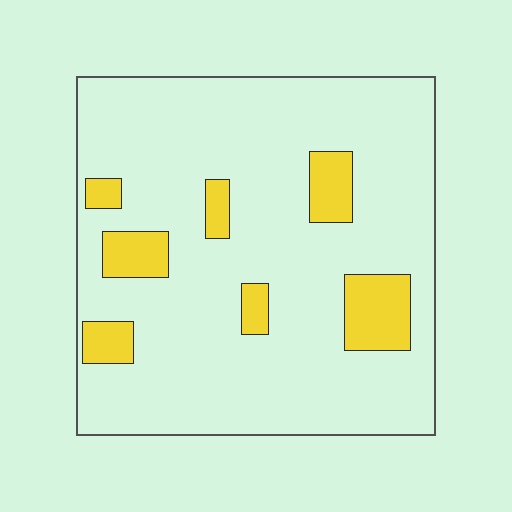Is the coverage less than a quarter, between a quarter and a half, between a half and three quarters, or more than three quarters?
Less than a quarter.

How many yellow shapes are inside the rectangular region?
7.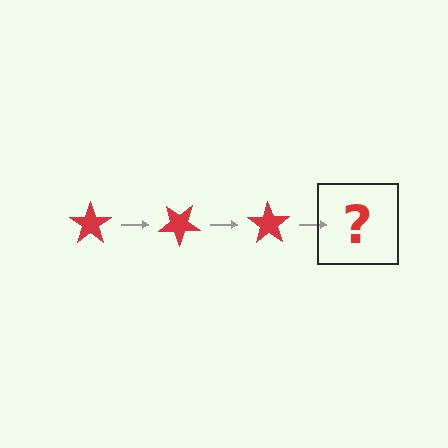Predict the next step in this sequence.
The next step is a red star rotated 105 degrees.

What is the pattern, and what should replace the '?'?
The pattern is that the star rotates 35 degrees each step. The '?' should be a red star rotated 105 degrees.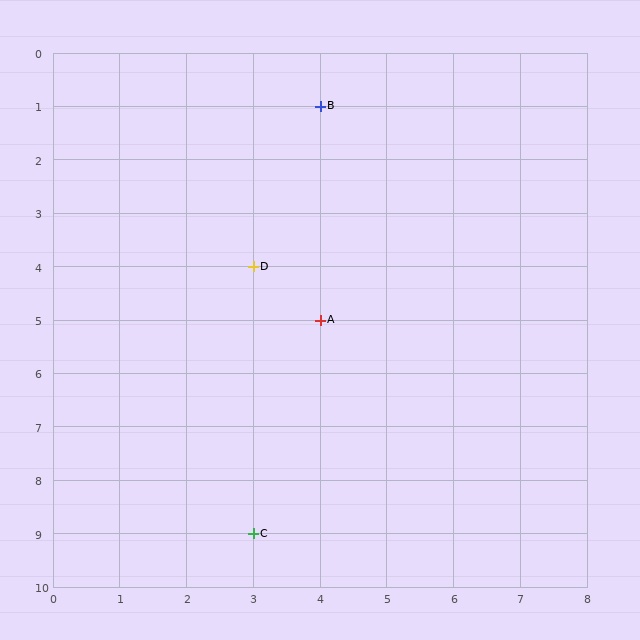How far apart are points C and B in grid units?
Points C and B are 1 column and 8 rows apart (about 8.1 grid units diagonally).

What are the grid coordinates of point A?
Point A is at grid coordinates (4, 5).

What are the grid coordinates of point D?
Point D is at grid coordinates (3, 4).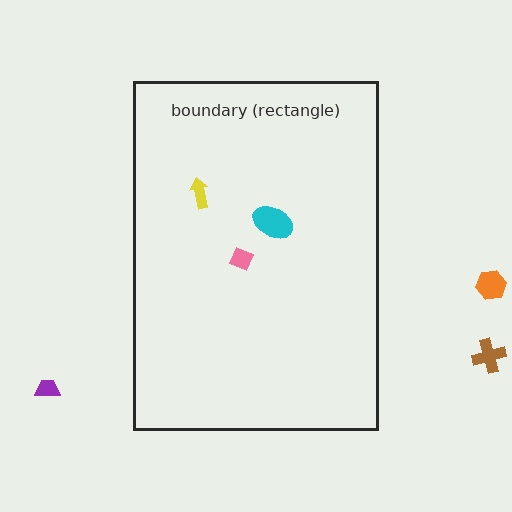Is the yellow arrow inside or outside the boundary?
Inside.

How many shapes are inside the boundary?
3 inside, 3 outside.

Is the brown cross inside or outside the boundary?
Outside.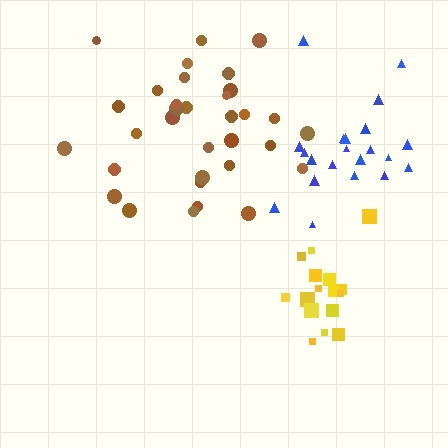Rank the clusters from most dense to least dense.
yellow, blue, brown.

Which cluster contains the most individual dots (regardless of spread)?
Brown (33).